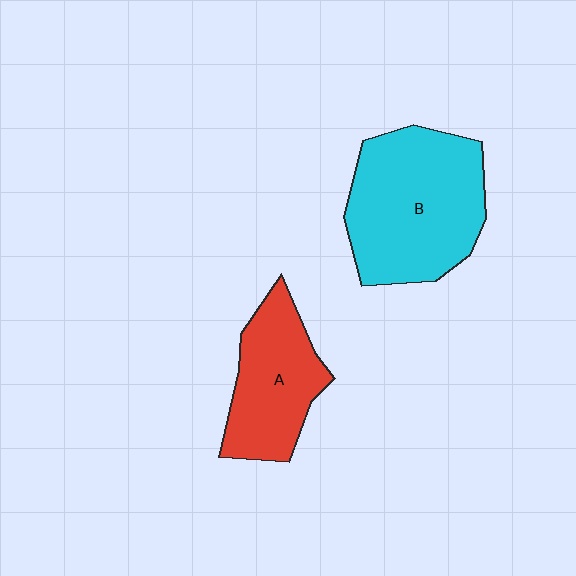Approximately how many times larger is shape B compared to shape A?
Approximately 1.5 times.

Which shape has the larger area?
Shape B (cyan).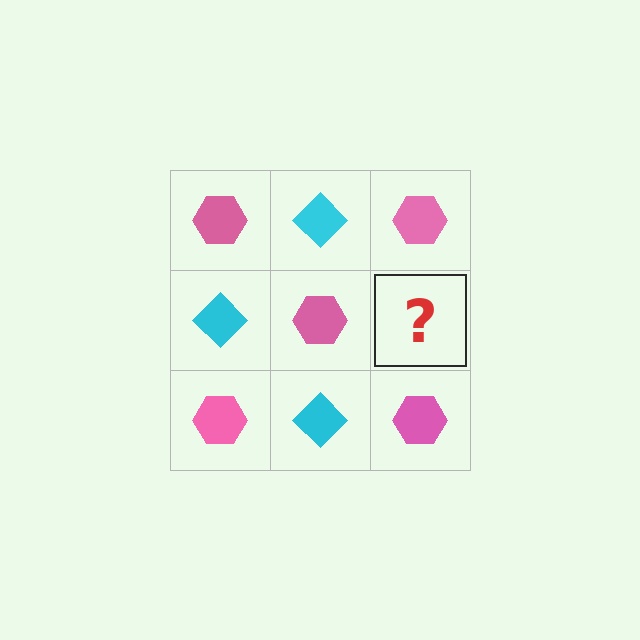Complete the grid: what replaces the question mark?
The question mark should be replaced with a cyan diamond.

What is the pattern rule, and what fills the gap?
The rule is that it alternates pink hexagon and cyan diamond in a checkerboard pattern. The gap should be filled with a cyan diamond.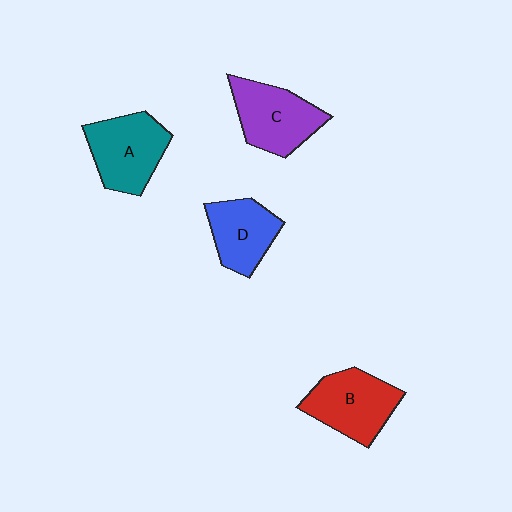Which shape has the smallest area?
Shape D (blue).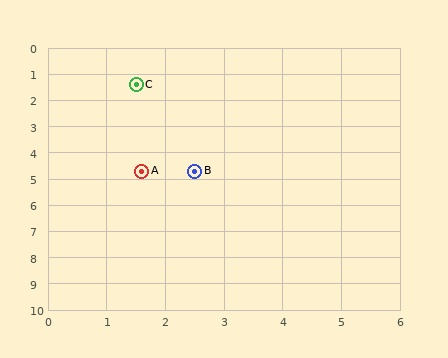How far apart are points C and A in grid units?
Points C and A are about 3.3 grid units apart.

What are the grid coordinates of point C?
Point C is at approximately (1.5, 1.4).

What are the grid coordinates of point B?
Point B is at approximately (2.5, 4.7).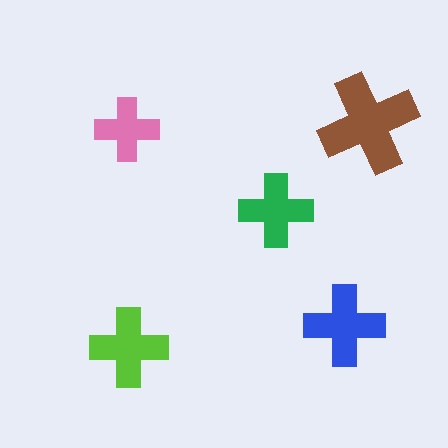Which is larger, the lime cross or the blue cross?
The blue one.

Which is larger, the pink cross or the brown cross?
The brown one.